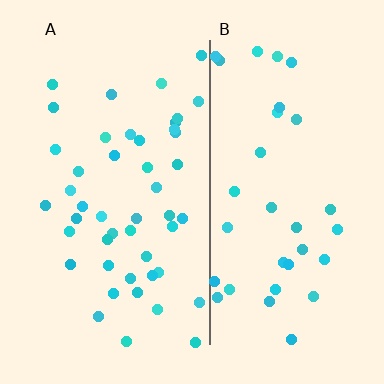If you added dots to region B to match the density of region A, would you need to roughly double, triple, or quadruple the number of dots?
Approximately double.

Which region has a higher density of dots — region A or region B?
A (the left).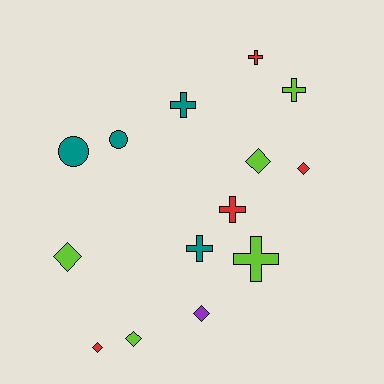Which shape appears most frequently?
Cross, with 6 objects.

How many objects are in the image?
There are 14 objects.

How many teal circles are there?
There are 2 teal circles.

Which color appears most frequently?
Lime, with 5 objects.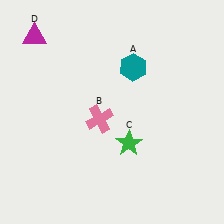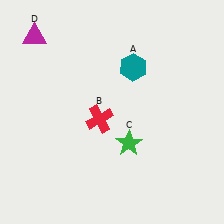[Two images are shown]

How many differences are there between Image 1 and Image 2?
There is 1 difference between the two images.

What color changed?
The cross (B) changed from pink in Image 1 to red in Image 2.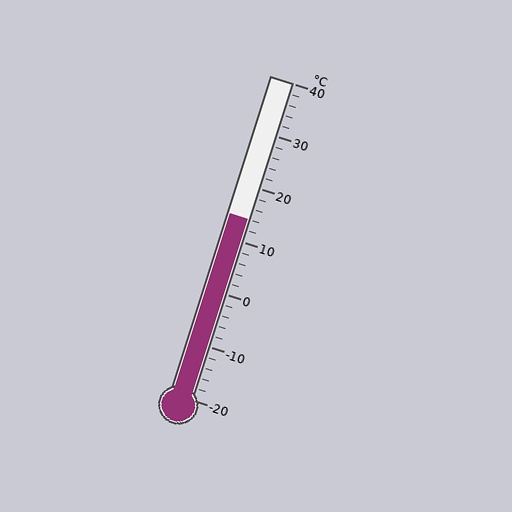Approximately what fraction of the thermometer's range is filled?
The thermometer is filled to approximately 55% of its range.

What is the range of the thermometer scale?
The thermometer scale ranges from -20°C to 40°C.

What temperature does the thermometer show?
The thermometer shows approximately 14°C.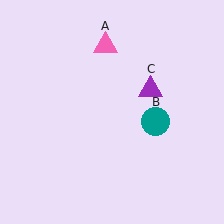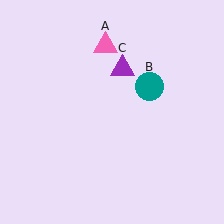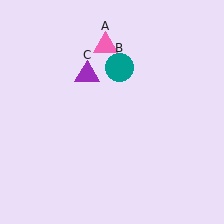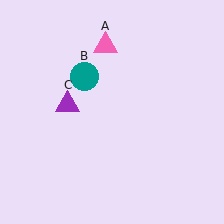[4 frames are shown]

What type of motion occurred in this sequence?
The teal circle (object B), purple triangle (object C) rotated counterclockwise around the center of the scene.